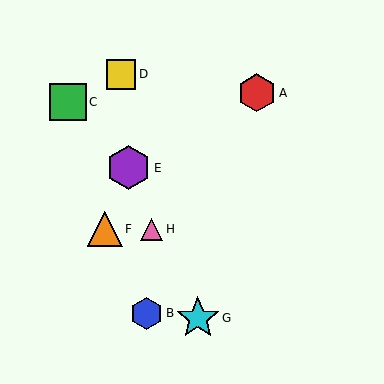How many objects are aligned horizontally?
2 objects (F, H) are aligned horizontally.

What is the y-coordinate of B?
Object B is at y≈313.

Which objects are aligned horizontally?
Objects F, H are aligned horizontally.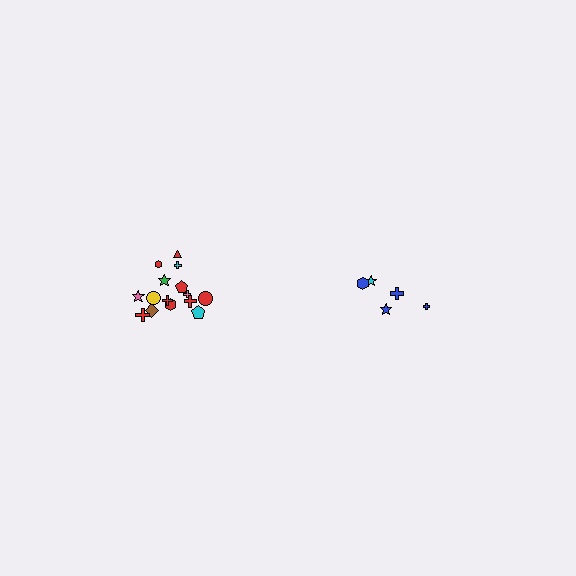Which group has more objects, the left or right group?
The left group.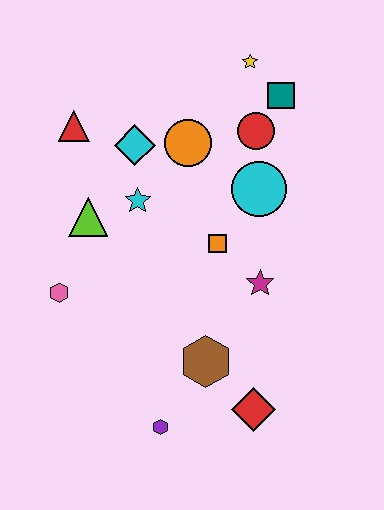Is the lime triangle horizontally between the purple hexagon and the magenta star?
No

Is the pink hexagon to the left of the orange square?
Yes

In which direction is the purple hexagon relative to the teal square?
The purple hexagon is below the teal square.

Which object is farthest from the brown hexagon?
The yellow star is farthest from the brown hexagon.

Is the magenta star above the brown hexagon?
Yes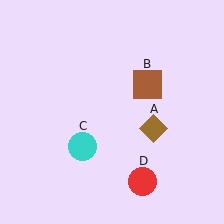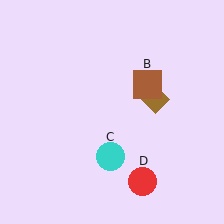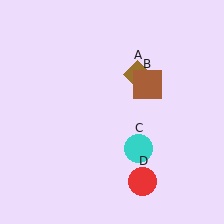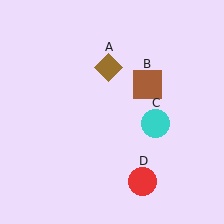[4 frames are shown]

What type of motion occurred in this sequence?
The brown diamond (object A), cyan circle (object C) rotated counterclockwise around the center of the scene.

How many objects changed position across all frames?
2 objects changed position: brown diamond (object A), cyan circle (object C).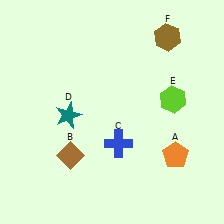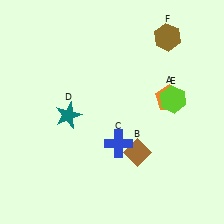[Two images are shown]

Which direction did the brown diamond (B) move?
The brown diamond (B) moved right.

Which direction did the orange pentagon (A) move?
The orange pentagon (A) moved up.